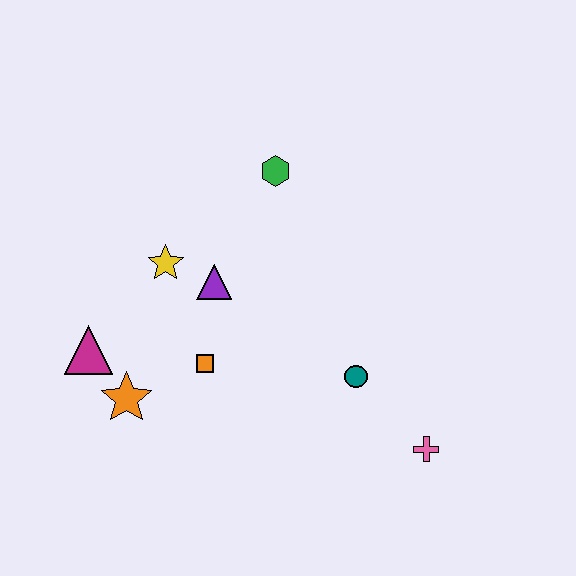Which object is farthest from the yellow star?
The pink cross is farthest from the yellow star.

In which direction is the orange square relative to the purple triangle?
The orange square is below the purple triangle.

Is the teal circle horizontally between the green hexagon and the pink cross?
Yes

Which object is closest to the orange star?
The magenta triangle is closest to the orange star.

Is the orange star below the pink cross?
No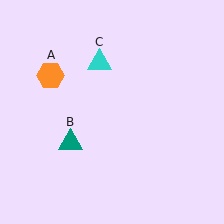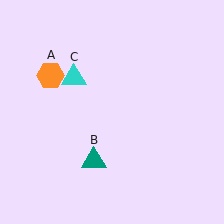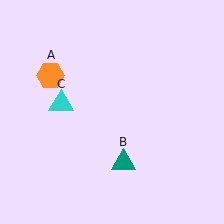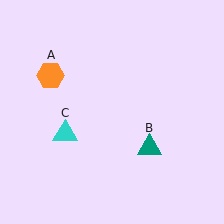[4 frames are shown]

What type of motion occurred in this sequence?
The teal triangle (object B), cyan triangle (object C) rotated counterclockwise around the center of the scene.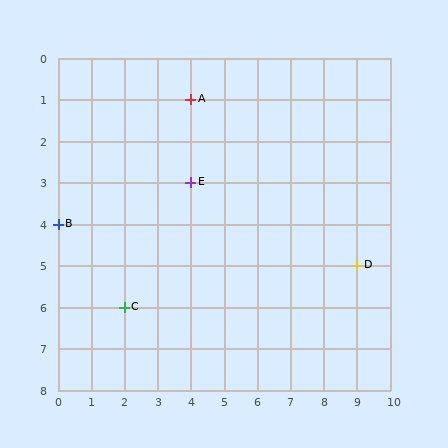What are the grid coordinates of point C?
Point C is at grid coordinates (2, 6).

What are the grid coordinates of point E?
Point E is at grid coordinates (4, 3).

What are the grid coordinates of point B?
Point B is at grid coordinates (0, 4).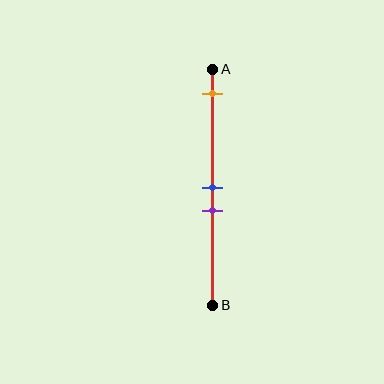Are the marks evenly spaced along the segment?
No, the marks are not evenly spaced.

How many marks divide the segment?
There are 3 marks dividing the segment.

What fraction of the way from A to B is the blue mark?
The blue mark is approximately 50% (0.5) of the way from A to B.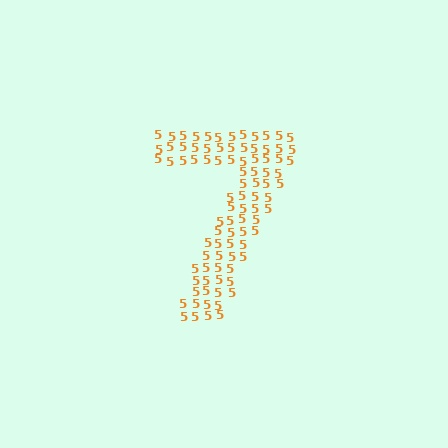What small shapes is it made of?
It is made of small digit 5's.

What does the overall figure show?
The overall figure shows the digit 7.